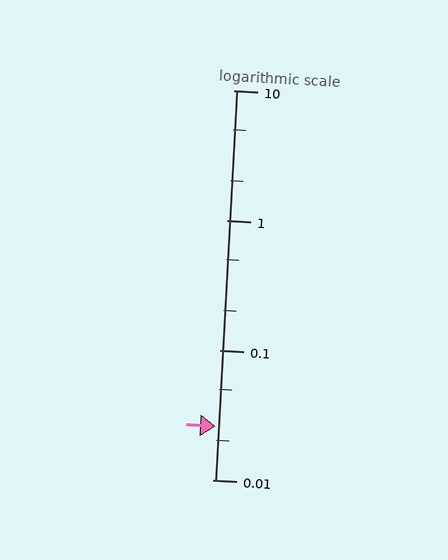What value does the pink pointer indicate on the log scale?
The pointer indicates approximately 0.026.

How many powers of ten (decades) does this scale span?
The scale spans 3 decades, from 0.01 to 10.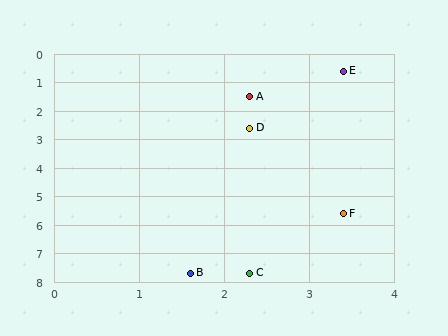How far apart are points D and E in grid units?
Points D and E are about 2.3 grid units apart.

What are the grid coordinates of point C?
Point C is at approximately (2.3, 7.7).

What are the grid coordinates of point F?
Point F is at approximately (3.4, 5.6).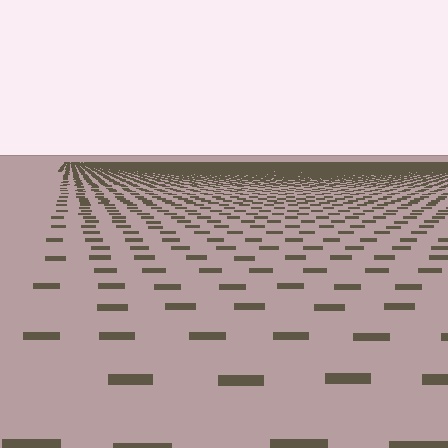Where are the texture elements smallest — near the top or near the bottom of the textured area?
Near the top.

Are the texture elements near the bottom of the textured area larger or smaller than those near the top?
Larger. Near the bottom, elements are closer to the viewer and appear at a bigger on-screen size.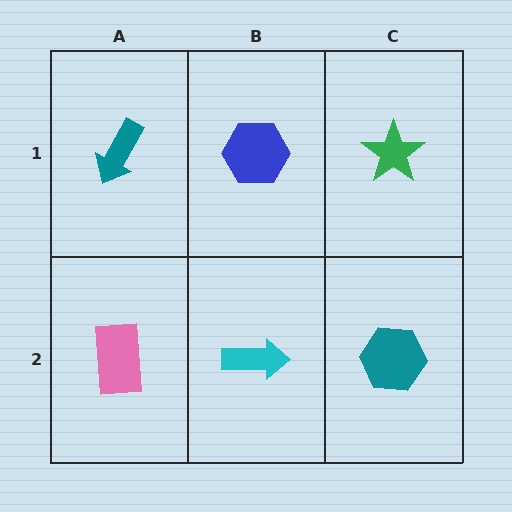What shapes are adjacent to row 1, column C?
A teal hexagon (row 2, column C), a blue hexagon (row 1, column B).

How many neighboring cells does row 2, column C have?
2.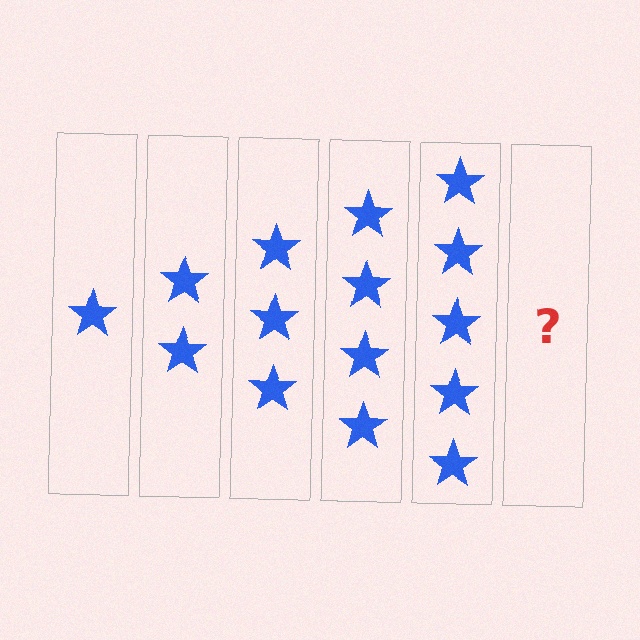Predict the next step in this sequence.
The next step is 6 stars.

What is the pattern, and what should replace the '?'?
The pattern is that each step adds one more star. The '?' should be 6 stars.